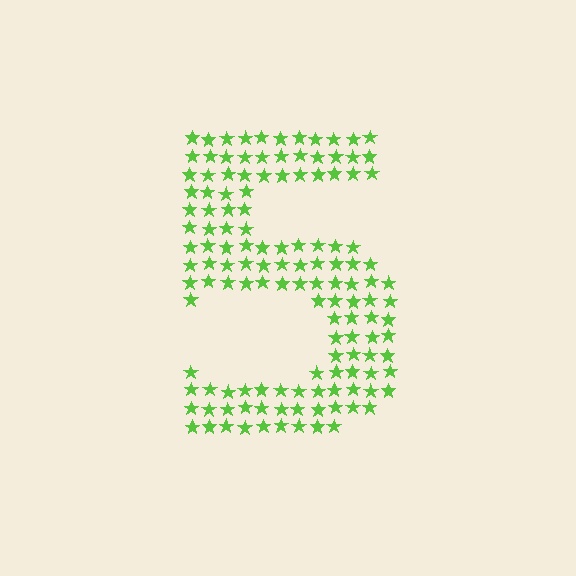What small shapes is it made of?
It is made of small stars.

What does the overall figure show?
The overall figure shows the digit 5.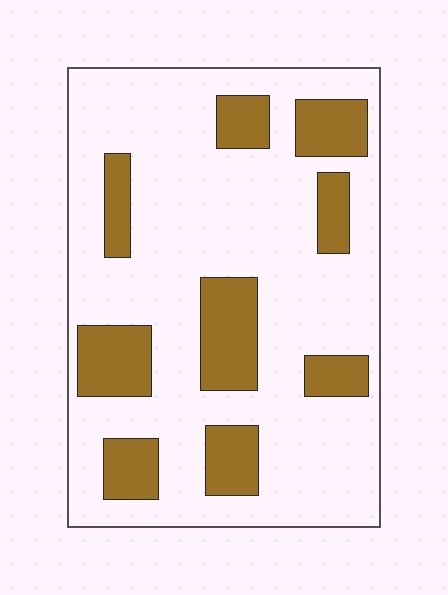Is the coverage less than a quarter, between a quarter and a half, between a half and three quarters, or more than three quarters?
Less than a quarter.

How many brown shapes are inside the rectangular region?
9.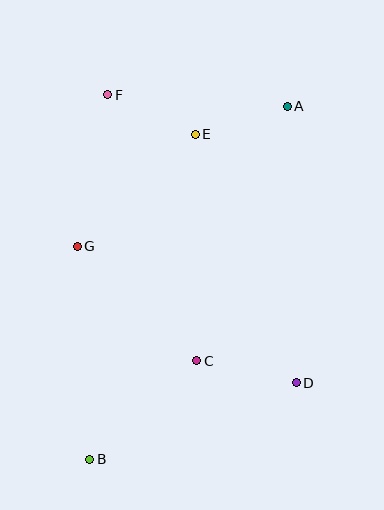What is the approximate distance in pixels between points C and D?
The distance between C and D is approximately 102 pixels.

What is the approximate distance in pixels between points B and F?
The distance between B and F is approximately 365 pixels.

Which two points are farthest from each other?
Points A and B are farthest from each other.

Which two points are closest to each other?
Points A and E are closest to each other.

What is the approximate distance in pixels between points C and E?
The distance between C and E is approximately 226 pixels.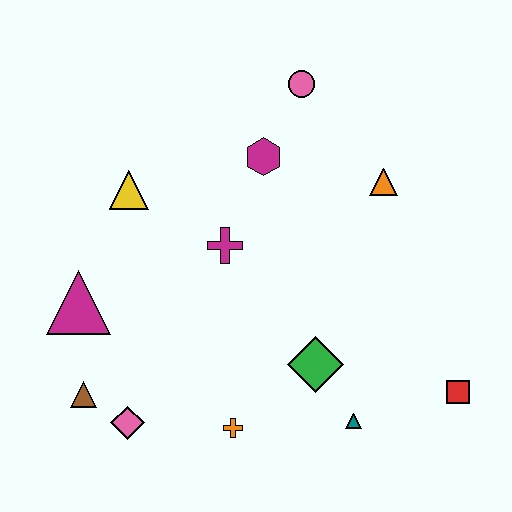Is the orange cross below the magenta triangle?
Yes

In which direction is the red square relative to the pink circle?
The red square is below the pink circle.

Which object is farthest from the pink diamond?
The pink circle is farthest from the pink diamond.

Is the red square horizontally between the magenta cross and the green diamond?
No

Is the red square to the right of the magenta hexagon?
Yes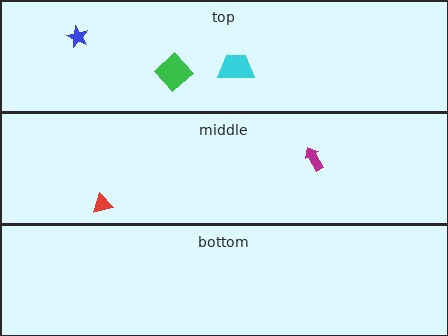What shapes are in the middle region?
The magenta arrow, the red triangle.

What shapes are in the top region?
The blue star, the cyan trapezoid, the green diamond.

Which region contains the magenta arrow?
The middle region.